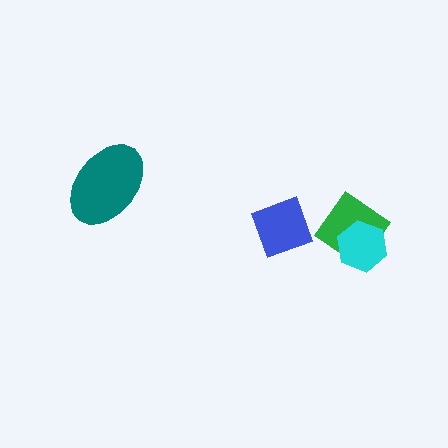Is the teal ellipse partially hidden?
No, no other shape covers it.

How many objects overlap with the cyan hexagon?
1 object overlaps with the cyan hexagon.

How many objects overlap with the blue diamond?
0 objects overlap with the blue diamond.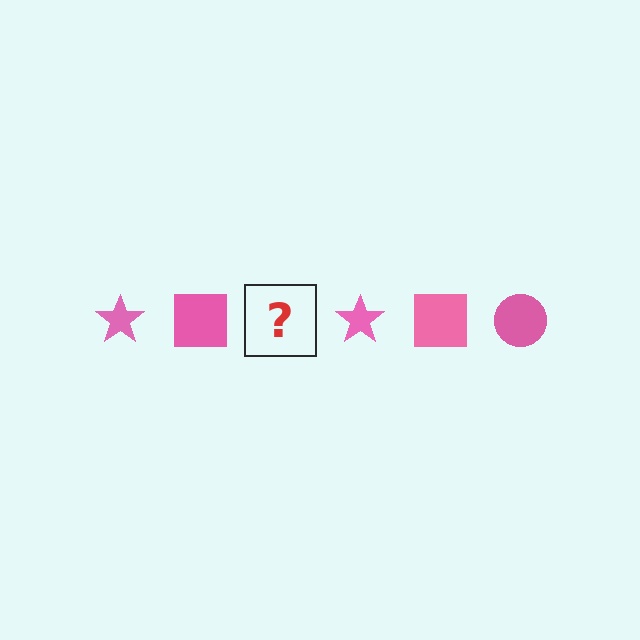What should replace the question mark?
The question mark should be replaced with a pink circle.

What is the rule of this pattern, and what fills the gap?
The rule is that the pattern cycles through star, square, circle shapes in pink. The gap should be filled with a pink circle.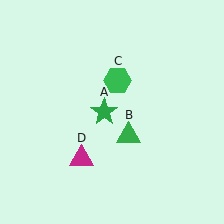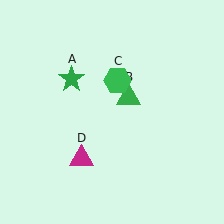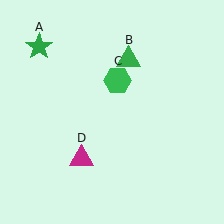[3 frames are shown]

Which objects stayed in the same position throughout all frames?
Green hexagon (object C) and magenta triangle (object D) remained stationary.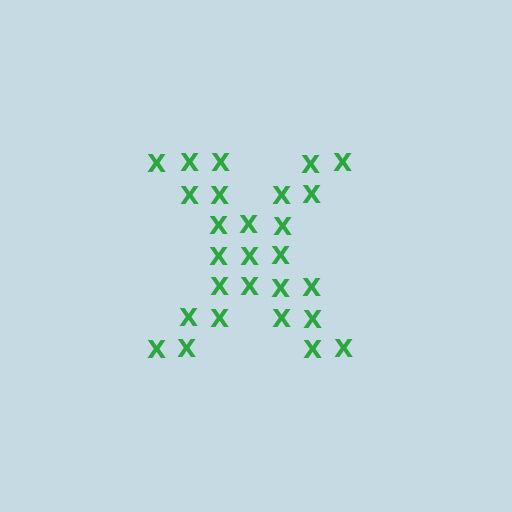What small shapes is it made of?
It is made of small letter X's.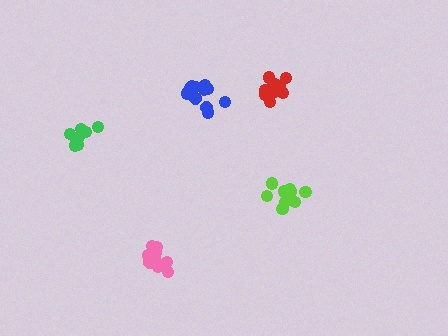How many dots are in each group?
Group 1: 13 dots, Group 2: 10 dots, Group 3: 12 dots, Group 4: 11 dots, Group 5: 11 dots (57 total).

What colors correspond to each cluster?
The clusters are colored: pink, green, blue, red, lime.